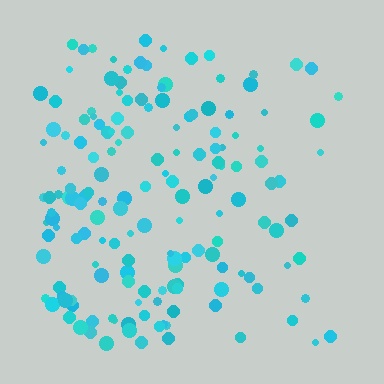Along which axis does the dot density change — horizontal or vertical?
Horizontal.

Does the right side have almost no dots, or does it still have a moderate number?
Still a moderate number, just noticeably fewer than the left.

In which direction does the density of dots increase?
From right to left, with the left side densest.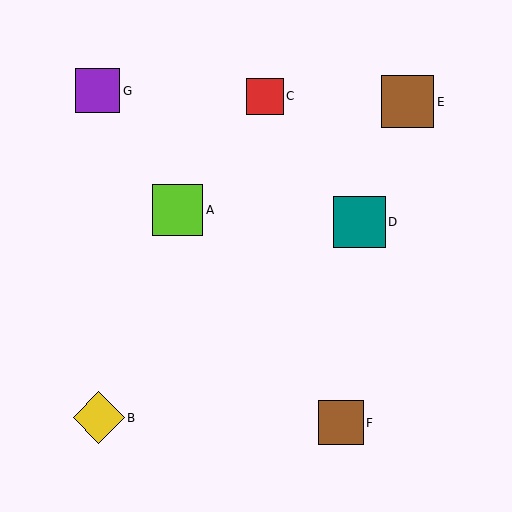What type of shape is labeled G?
Shape G is a purple square.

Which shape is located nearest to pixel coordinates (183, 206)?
The lime square (labeled A) at (178, 210) is nearest to that location.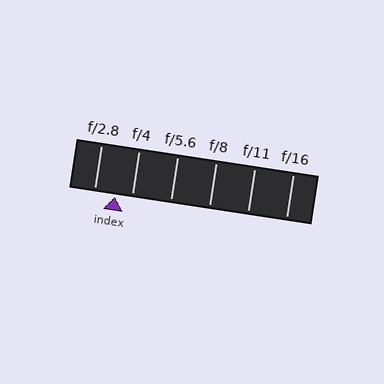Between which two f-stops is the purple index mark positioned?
The index mark is between f/2.8 and f/4.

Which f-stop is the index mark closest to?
The index mark is closest to f/4.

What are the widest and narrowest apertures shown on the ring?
The widest aperture shown is f/2.8 and the narrowest is f/16.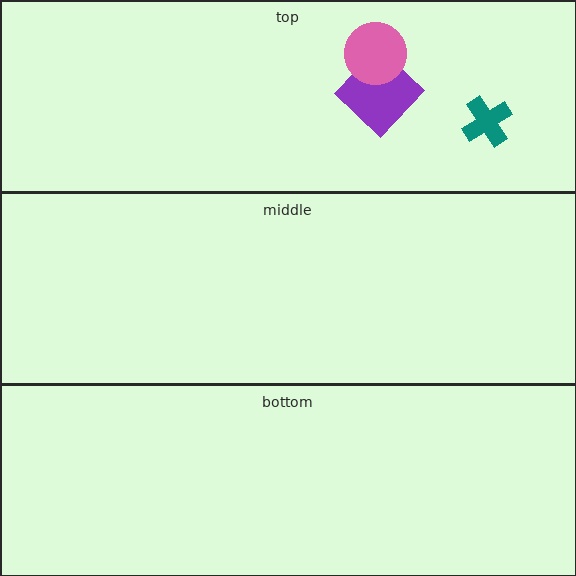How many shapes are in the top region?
3.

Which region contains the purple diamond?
The top region.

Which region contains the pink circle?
The top region.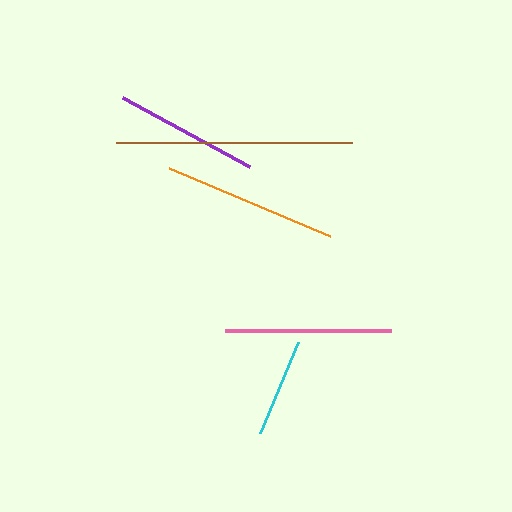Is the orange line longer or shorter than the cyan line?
The orange line is longer than the cyan line.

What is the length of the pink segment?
The pink segment is approximately 166 pixels long.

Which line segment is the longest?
The brown line is the longest at approximately 236 pixels.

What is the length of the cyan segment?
The cyan segment is approximately 98 pixels long.